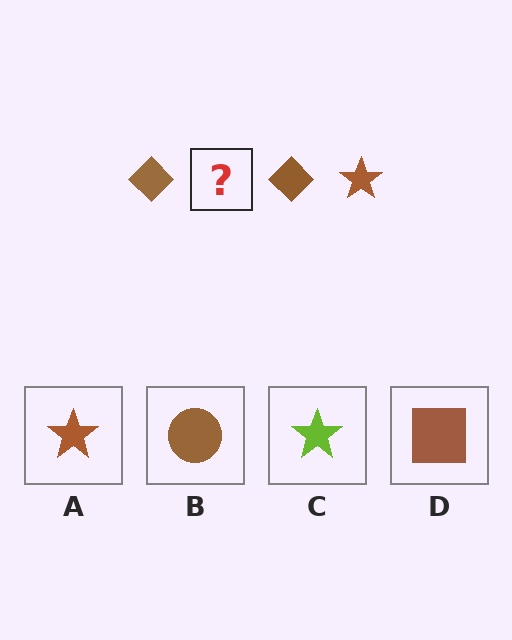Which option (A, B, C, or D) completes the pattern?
A.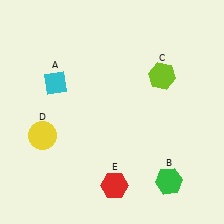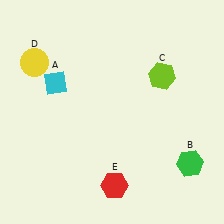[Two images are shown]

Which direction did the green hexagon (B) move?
The green hexagon (B) moved right.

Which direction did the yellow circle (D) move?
The yellow circle (D) moved up.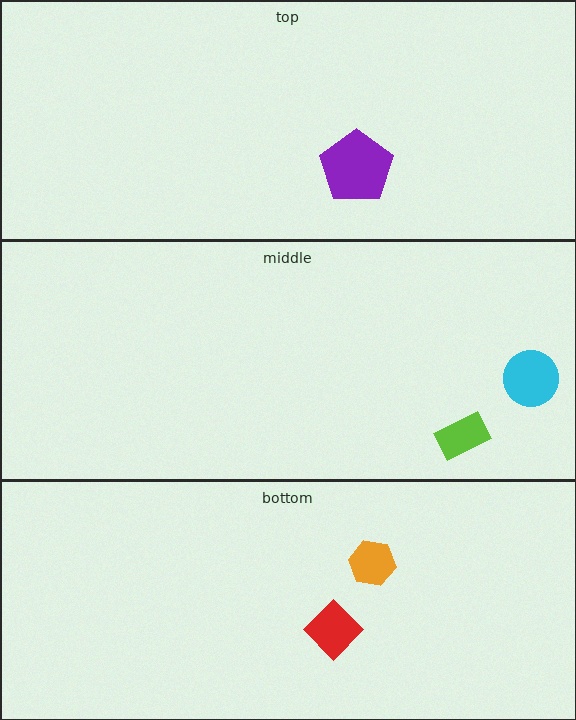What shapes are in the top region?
The purple pentagon.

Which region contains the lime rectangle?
The middle region.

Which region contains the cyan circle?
The middle region.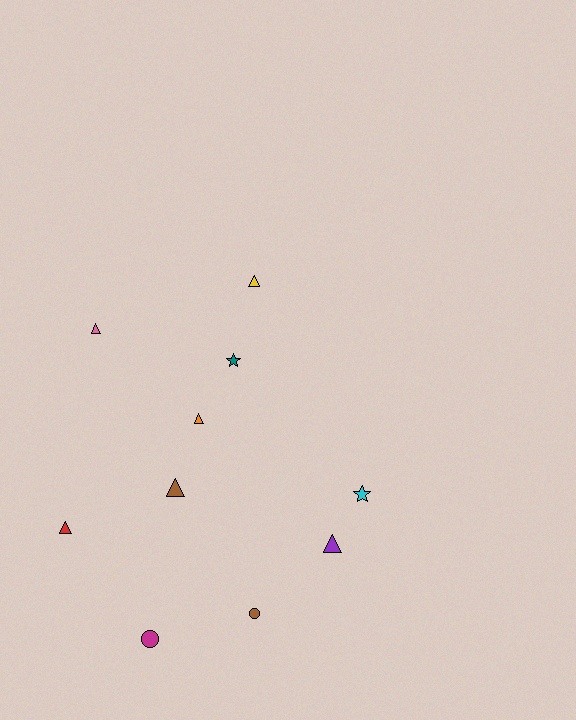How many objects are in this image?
There are 10 objects.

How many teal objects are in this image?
There is 1 teal object.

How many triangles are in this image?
There are 6 triangles.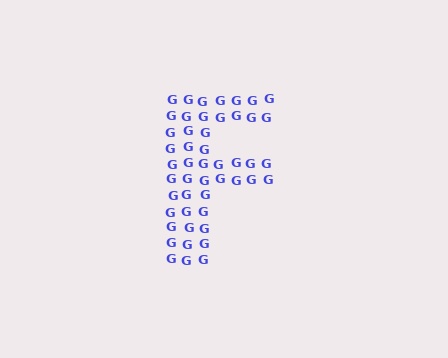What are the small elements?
The small elements are letter G's.